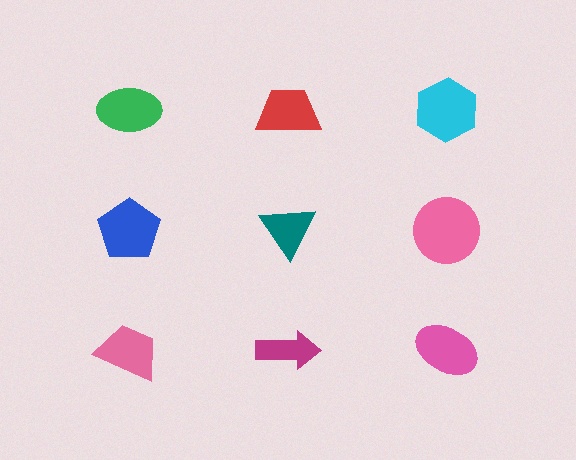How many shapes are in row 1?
3 shapes.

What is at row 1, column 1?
A green ellipse.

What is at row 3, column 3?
A pink ellipse.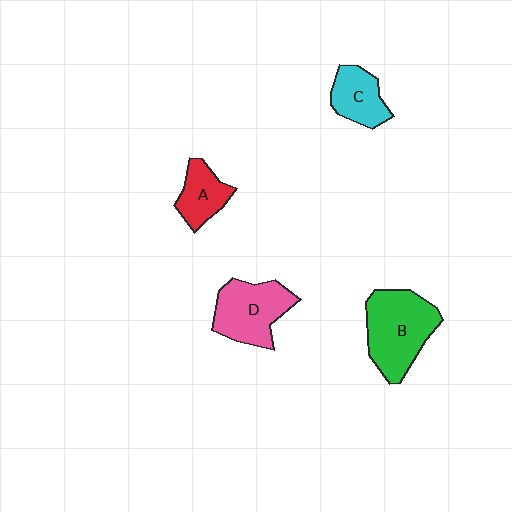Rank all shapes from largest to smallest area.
From largest to smallest: B (green), D (pink), C (cyan), A (red).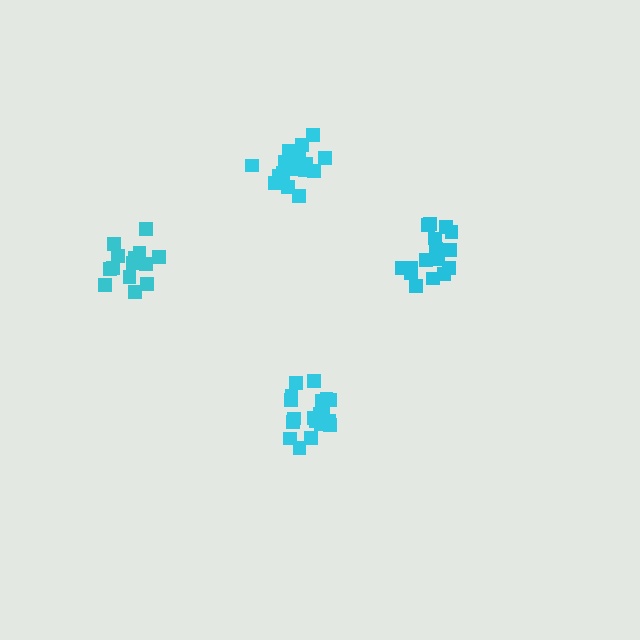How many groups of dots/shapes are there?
There are 4 groups.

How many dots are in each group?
Group 1: 17 dots, Group 2: 14 dots, Group 3: 18 dots, Group 4: 19 dots (68 total).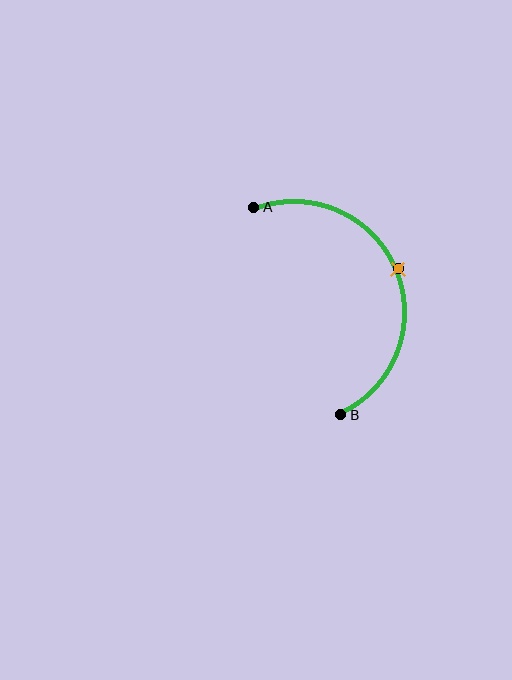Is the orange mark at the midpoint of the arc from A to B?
Yes. The orange mark lies on the arc at equal arc-length from both A and B — it is the arc midpoint.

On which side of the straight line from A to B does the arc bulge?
The arc bulges to the right of the straight line connecting A and B.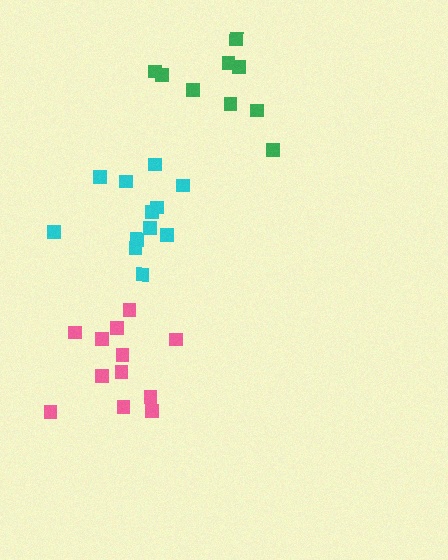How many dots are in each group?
Group 1: 12 dots, Group 2: 9 dots, Group 3: 12 dots (33 total).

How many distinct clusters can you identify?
There are 3 distinct clusters.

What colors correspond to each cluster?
The clusters are colored: pink, green, cyan.